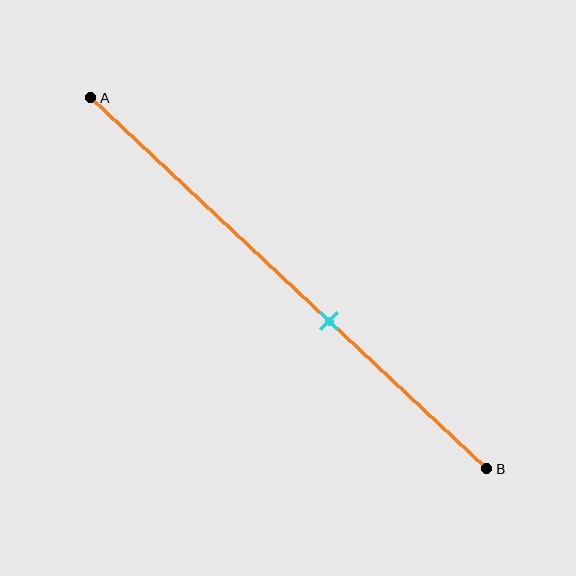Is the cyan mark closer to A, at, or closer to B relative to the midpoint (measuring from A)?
The cyan mark is closer to point B than the midpoint of segment AB.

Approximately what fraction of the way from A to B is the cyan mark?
The cyan mark is approximately 60% of the way from A to B.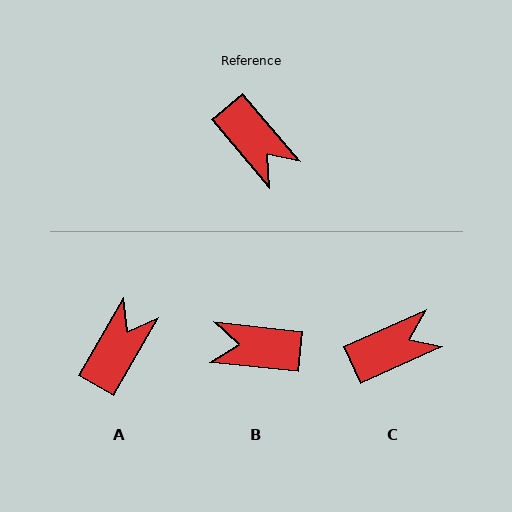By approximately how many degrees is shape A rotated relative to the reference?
Approximately 110 degrees counter-clockwise.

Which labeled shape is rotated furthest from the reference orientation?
B, about 136 degrees away.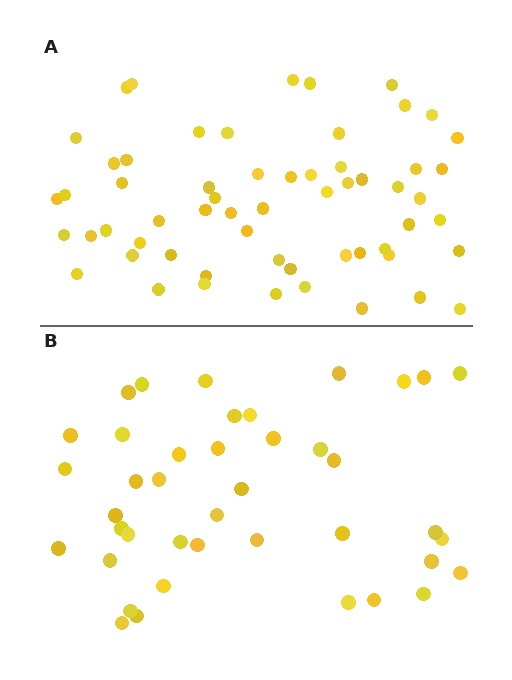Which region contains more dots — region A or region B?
Region A (the top region) has more dots.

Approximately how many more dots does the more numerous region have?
Region A has approximately 20 more dots than region B.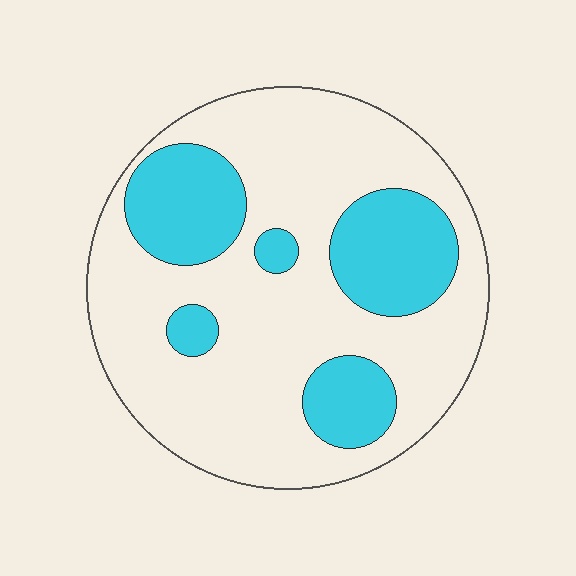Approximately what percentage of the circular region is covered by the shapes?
Approximately 30%.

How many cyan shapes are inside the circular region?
5.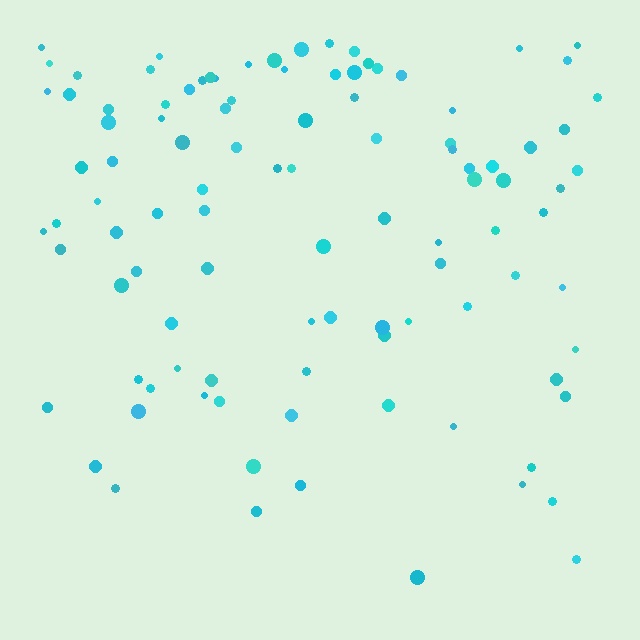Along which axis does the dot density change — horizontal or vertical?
Vertical.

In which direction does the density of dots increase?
From bottom to top, with the top side densest.